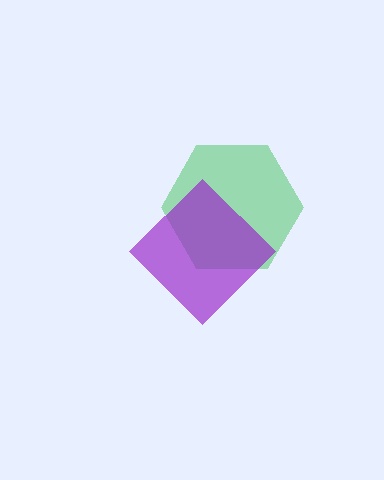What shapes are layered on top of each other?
The layered shapes are: a green hexagon, a purple diamond.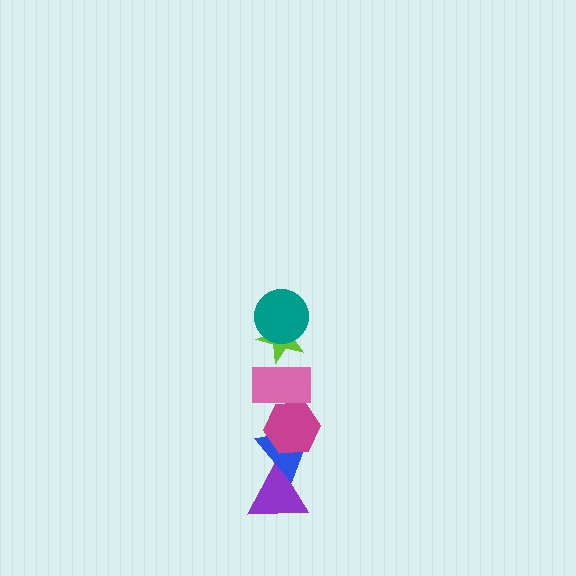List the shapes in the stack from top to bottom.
From top to bottom: the teal circle, the lime star, the pink rectangle, the magenta hexagon, the blue triangle, the purple triangle.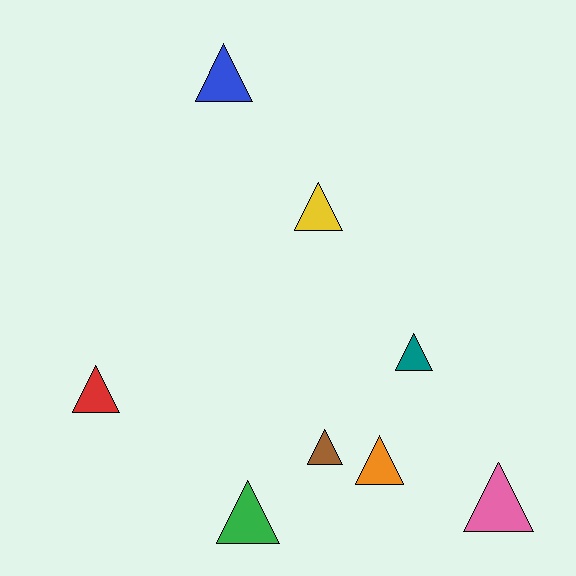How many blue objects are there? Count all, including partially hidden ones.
There is 1 blue object.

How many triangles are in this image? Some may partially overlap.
There are 8 triangles.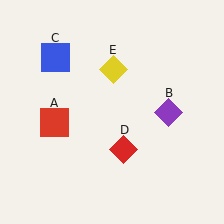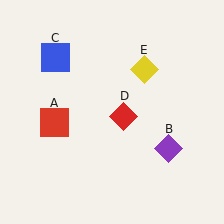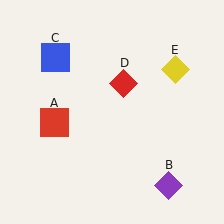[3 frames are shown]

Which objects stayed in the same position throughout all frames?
Red square (object A) and blue square (object C) remained stationary.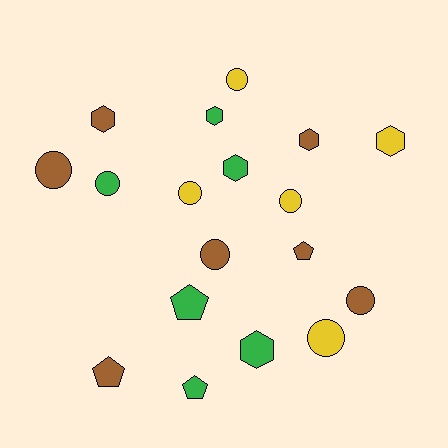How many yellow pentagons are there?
There are no yellow pentagons.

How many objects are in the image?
There are 18 objects.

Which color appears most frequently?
Brown, with 7 objects.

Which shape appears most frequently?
Circle, with 8 objects.